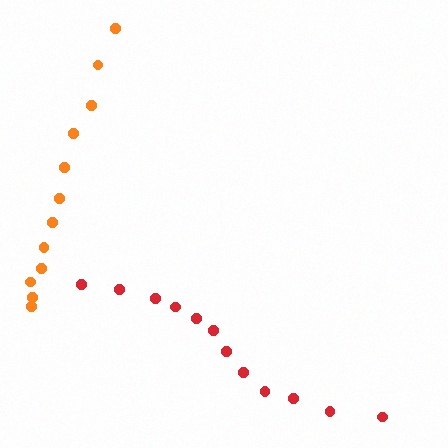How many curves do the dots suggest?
There are 2 distinct paths.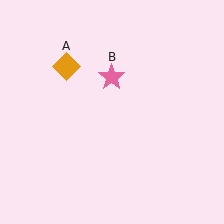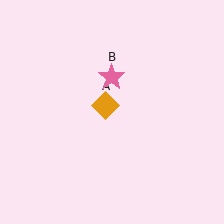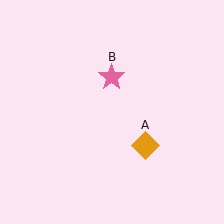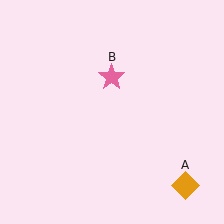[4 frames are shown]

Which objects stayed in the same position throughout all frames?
Pink star (object B) remained stationary.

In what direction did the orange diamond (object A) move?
The orange diamond (object A) moved down and to the right.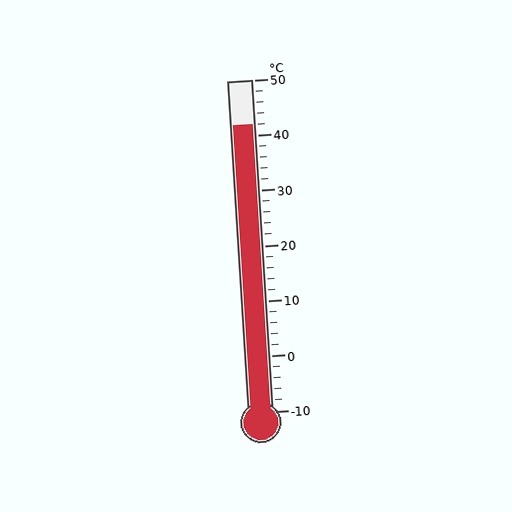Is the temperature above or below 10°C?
The temperature is above 10°C.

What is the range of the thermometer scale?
The thermometer scale ranges from -10°C to 50°C.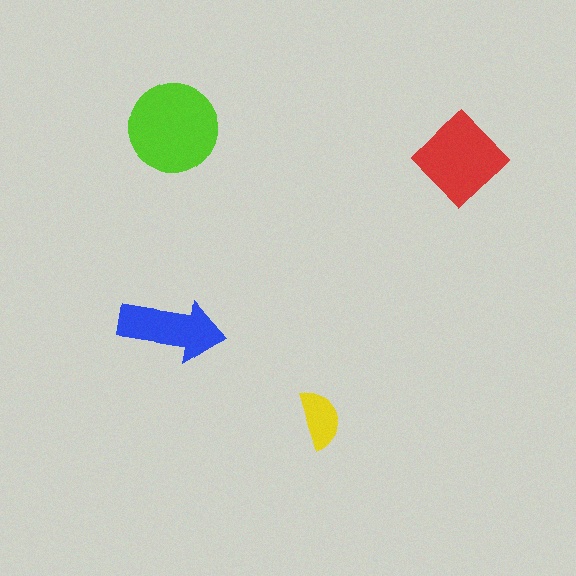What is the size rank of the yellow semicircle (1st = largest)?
4th.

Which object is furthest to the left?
The lime circle is leftmost.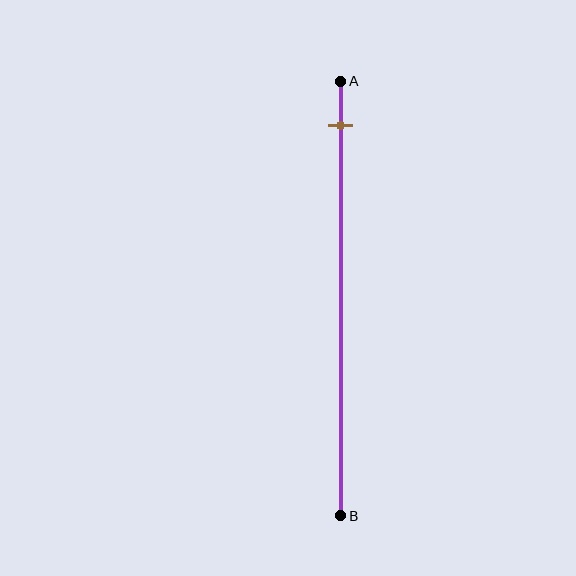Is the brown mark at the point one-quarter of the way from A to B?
No, the mark is at about 10% from A, not at the 25% one-quarter point.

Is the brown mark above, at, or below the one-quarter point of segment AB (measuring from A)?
The brown mark is above the one-quarter point of segment AB.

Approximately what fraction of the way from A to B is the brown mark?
The brown mark is approximately 10% of the way from A to B.